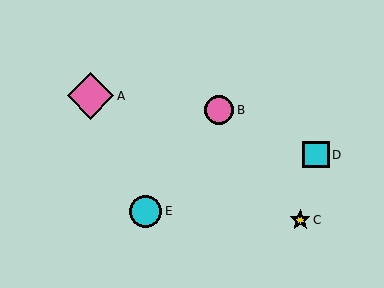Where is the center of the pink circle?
The center of the pink circle is at (219, 110).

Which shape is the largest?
The pink diamond (labeled A) is the largest.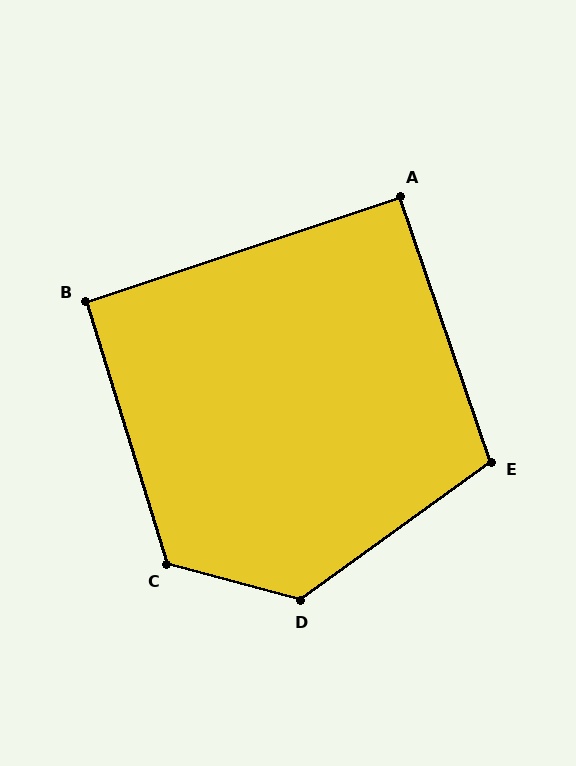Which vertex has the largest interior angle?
D, at approximately 129 degrees.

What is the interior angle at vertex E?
Approximately 107 degrees (obtuse).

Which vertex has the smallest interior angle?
A, at approximately 90 degrees.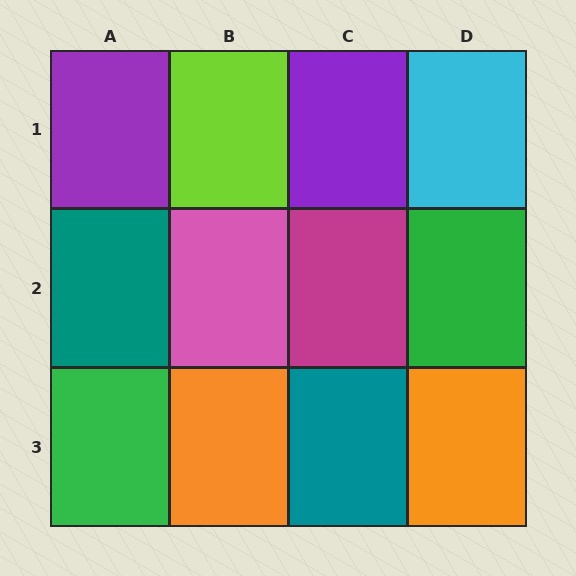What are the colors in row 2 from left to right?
Teal, pink, magenta, green.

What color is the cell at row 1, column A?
Purple.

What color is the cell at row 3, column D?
Orange.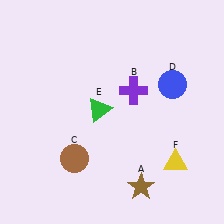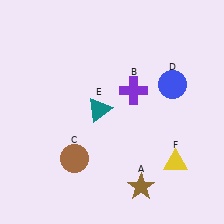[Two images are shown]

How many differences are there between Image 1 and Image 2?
There is 1 difference between the two images.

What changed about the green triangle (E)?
In Image 1, E is green. In Image 2, it changed to teal.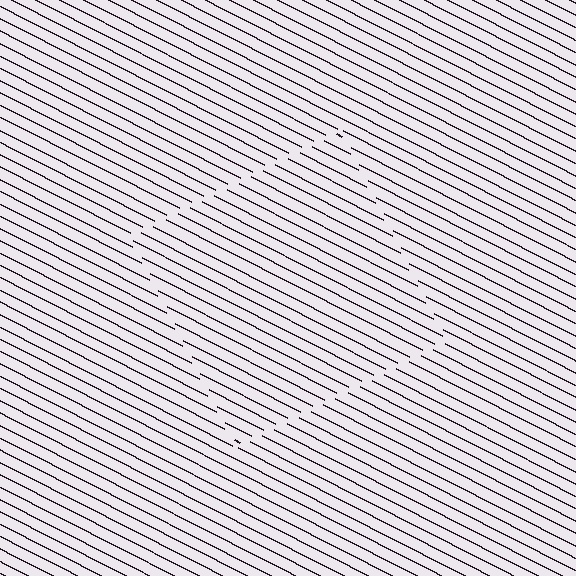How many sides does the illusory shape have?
4 sides — the line-ends trace a square.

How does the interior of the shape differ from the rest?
The interior of the shape contains the same grating, shifted by half a period — the contour is defined by the phase discontinuity where line-ends from the inner and outer gratings abut.